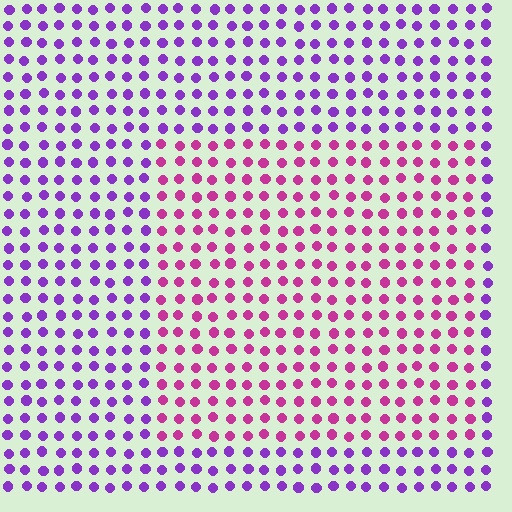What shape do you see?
I see a rectangle.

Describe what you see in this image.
The image is filled with small purple elements in a uniform arrangement. A rectangle-shaped region is visible where the elements are tinted to a slightly different hue, forming a subtle color boundary.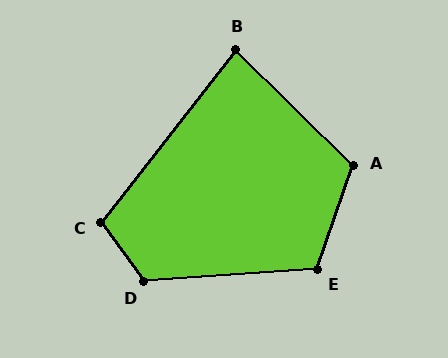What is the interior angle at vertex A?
Approximately 115 degrees (obtuse).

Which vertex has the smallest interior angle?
B, at approximately 83 degrees.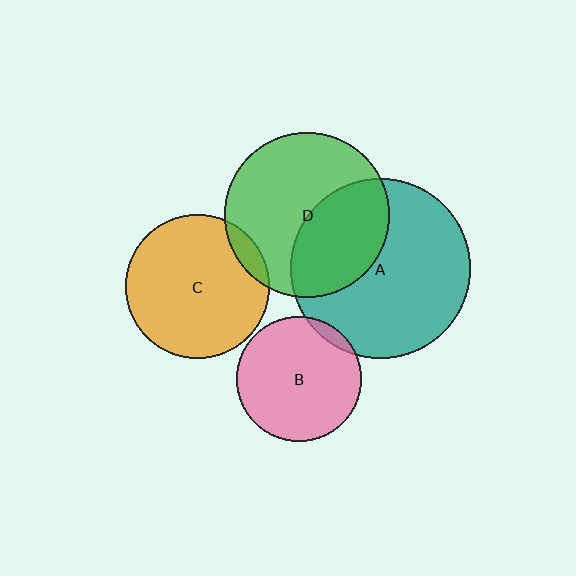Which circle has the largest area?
Circle A (teal).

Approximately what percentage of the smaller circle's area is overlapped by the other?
Approximately 10%.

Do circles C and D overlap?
Yes.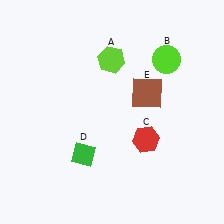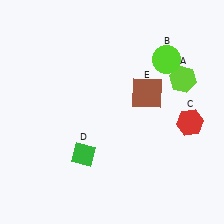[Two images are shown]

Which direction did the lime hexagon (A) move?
The lime hexagon (A) moved right.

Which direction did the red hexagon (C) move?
The red hexagon (C) moved right.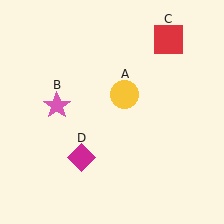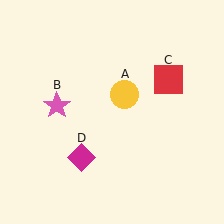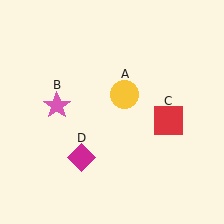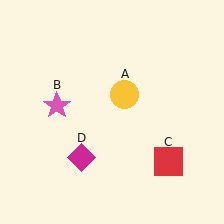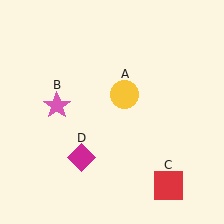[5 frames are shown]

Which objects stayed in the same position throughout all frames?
Yellow circle (object A) and pink star (object B) and magenta diamond (object D) remained stationary.